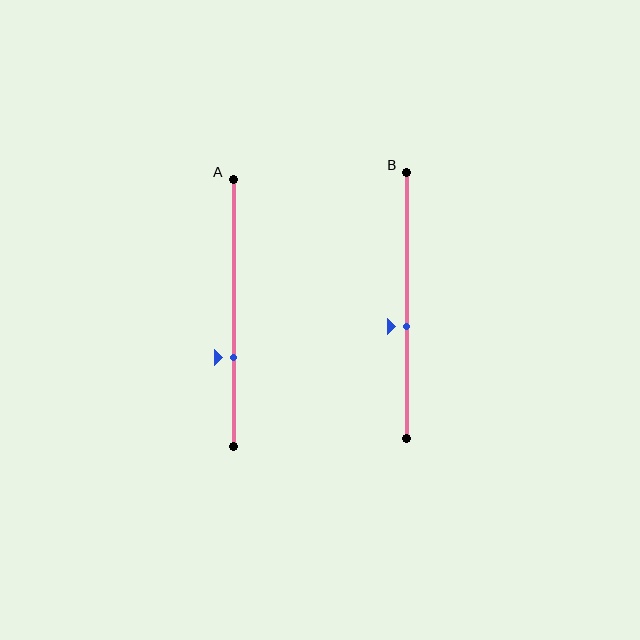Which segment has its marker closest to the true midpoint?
Segment B has its marker closest to the true midpoint.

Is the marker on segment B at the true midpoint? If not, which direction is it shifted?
No, the marker on segment B is shifted downward by about 8% of the segment length.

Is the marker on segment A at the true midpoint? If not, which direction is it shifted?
No, the marker on segment A is shifted downward by about 17% of the segment length.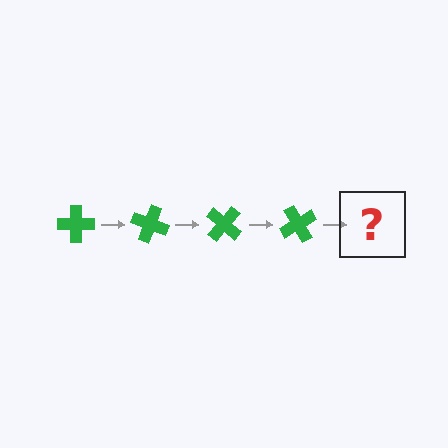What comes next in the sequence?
The next element should be a green cross rotated 80 degrees.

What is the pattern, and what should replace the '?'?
The pattern is that the cross rotates 20 degrees each step. The '?' should be a green cross rotated 80 degrees.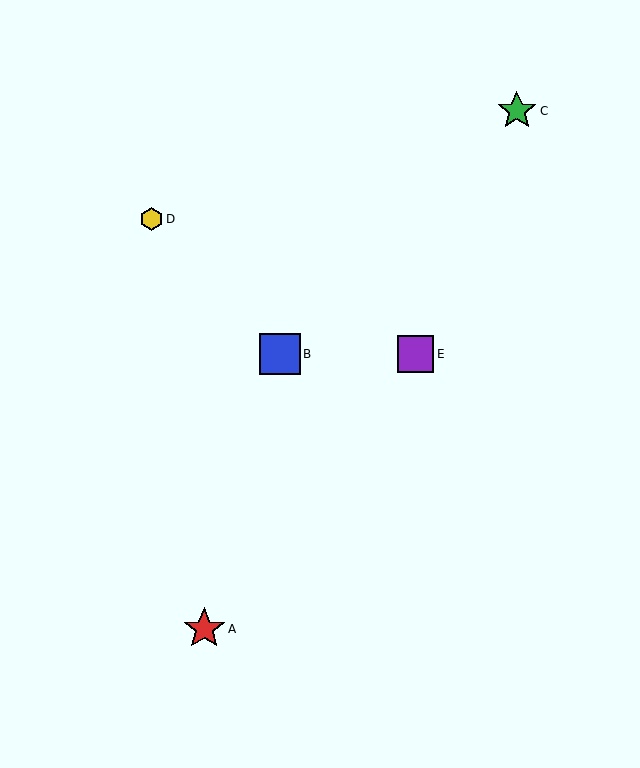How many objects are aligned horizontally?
2 objects (B, E) are aligned horizontally.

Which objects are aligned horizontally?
Objects B, E are aligned horizontally.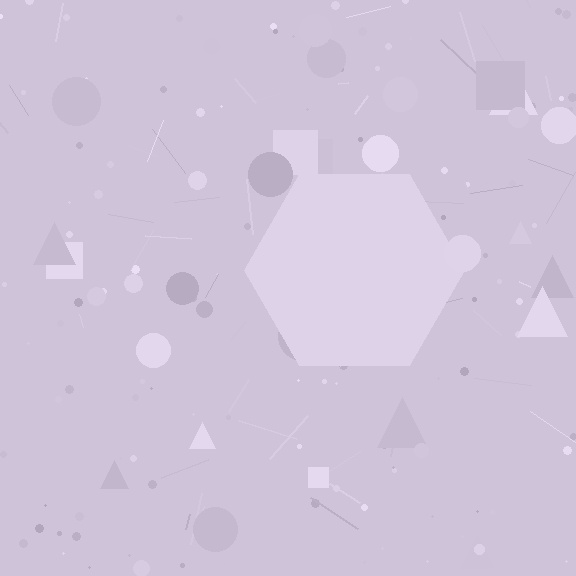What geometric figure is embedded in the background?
A hexagon is embedded in the background.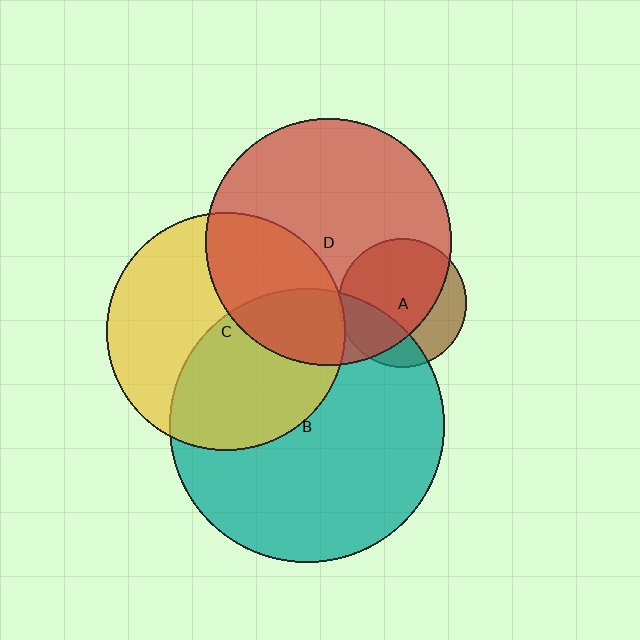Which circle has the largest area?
Circle B (teal).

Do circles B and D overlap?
Yes.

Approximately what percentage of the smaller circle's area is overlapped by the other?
Approximately 20%.